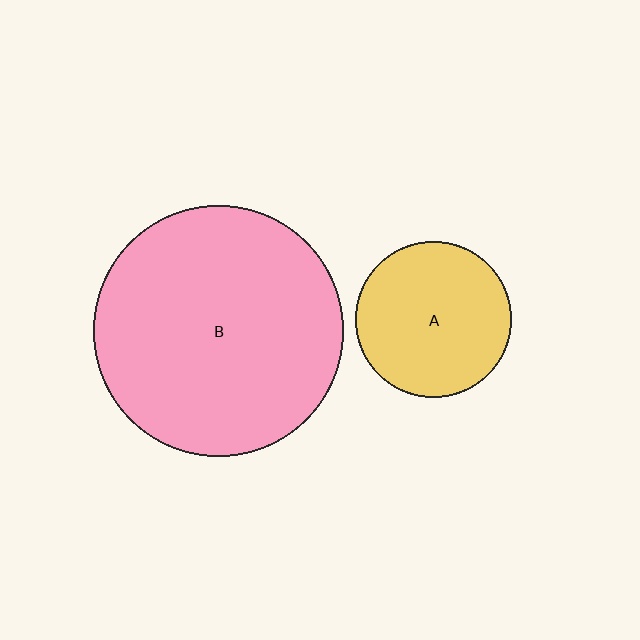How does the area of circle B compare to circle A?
Approximately 2.6 times.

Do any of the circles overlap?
No, none of the circles overlap.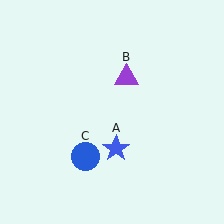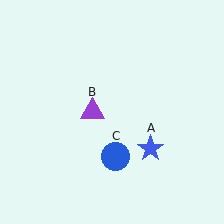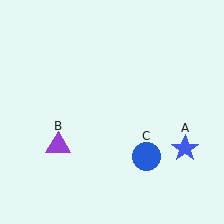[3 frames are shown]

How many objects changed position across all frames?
3 objects changed position: blue star (object A), purple triangle (object B), blue circle (object C).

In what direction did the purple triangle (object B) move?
The purple triangle (object B) moved down and to the left.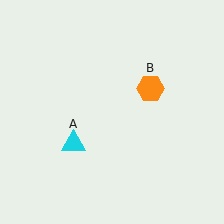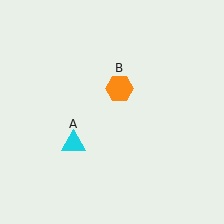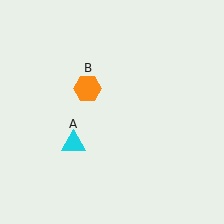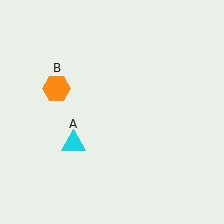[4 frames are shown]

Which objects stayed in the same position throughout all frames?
Cyan triangle (object A) remained stationary.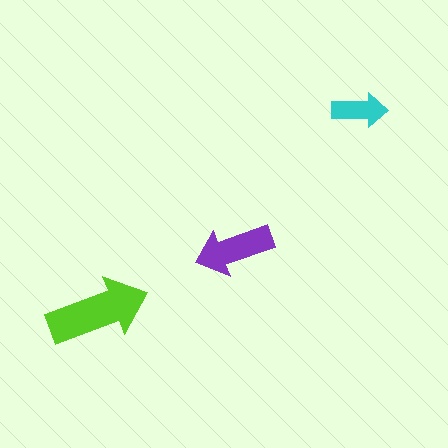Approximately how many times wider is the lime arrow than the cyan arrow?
About 2 times wider.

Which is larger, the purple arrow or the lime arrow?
The lime one.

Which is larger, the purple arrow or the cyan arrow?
The purple one.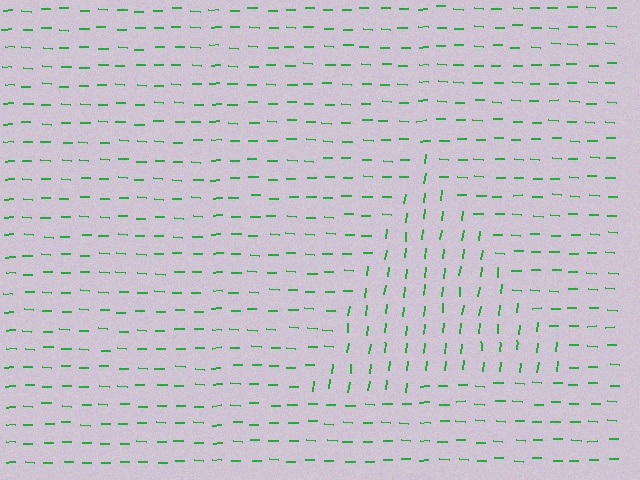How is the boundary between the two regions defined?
The boundary is defined purely by a change in line orientation (approximately 85 degrees difference). All lines are the same color and thickness.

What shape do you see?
I see a triangle.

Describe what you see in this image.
The image is filled with small green line segments. A triangle region in the image has lines oriented differently from the surrounding lines, creating a visible texture boundary.